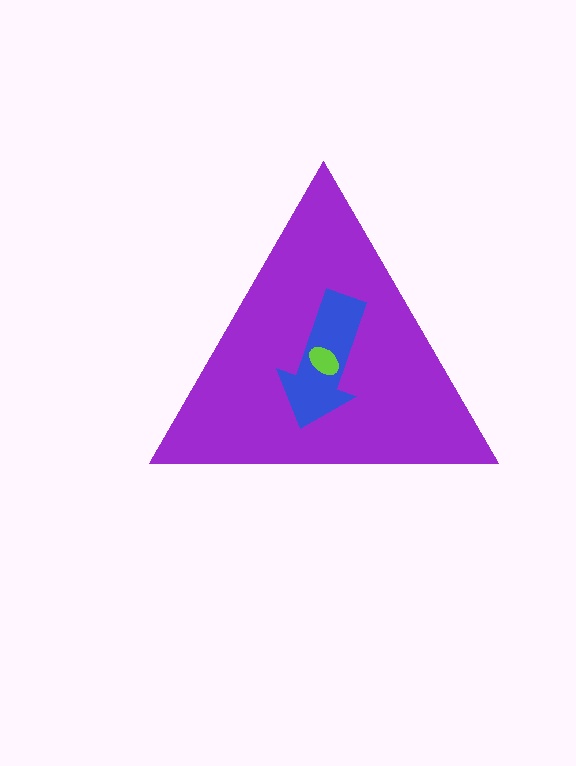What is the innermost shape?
The lime ellipse.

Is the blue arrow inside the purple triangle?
Yes.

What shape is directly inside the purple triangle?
The blue arrow.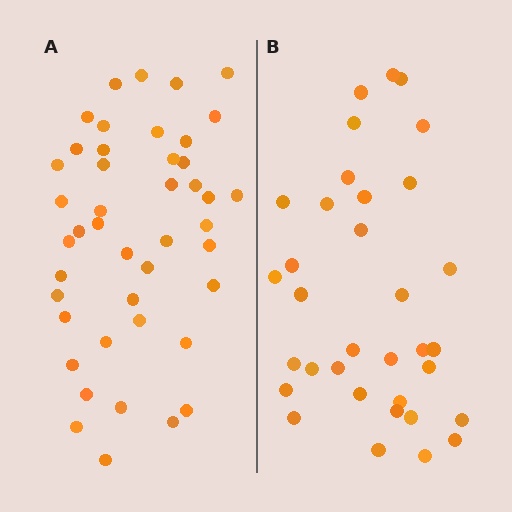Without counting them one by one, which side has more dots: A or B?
Region A (the left region) has more dots.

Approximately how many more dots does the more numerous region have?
Region A has roughly 10 or so more dots than region B.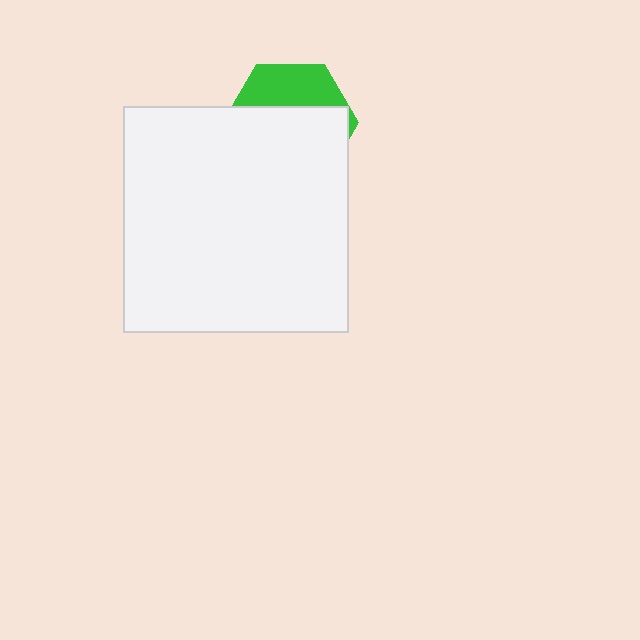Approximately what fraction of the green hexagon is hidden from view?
Roughly 67% of the green hexagon is hidden behind the white square.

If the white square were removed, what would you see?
You would see the complete green hexagon.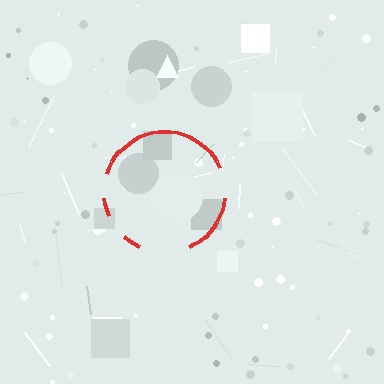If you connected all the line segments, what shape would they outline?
They would outline a circle.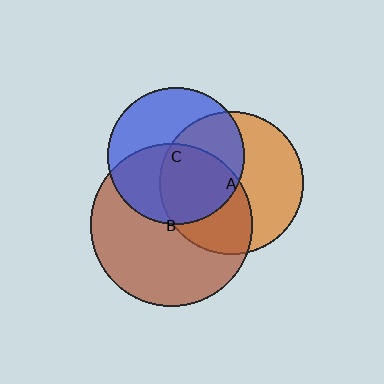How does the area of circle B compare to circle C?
Approximately 1.4 times.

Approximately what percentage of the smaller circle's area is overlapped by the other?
Approximately 50%.